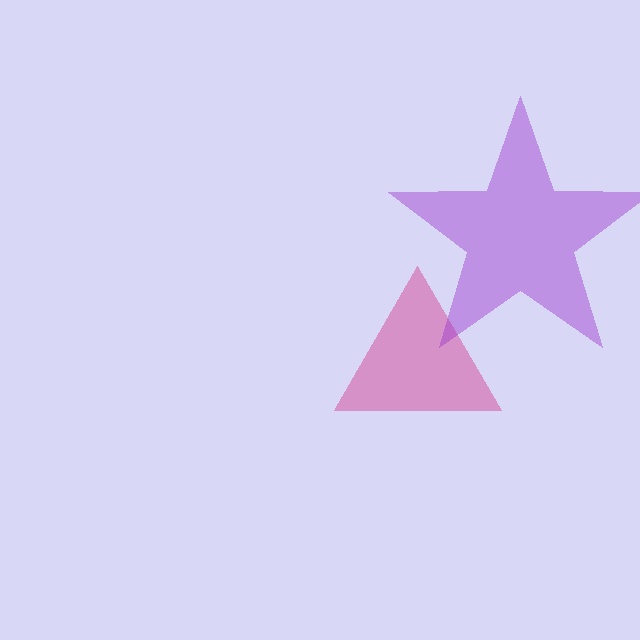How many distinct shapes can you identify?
There are 2 distinct shapes: a magenta triangle, a purple star.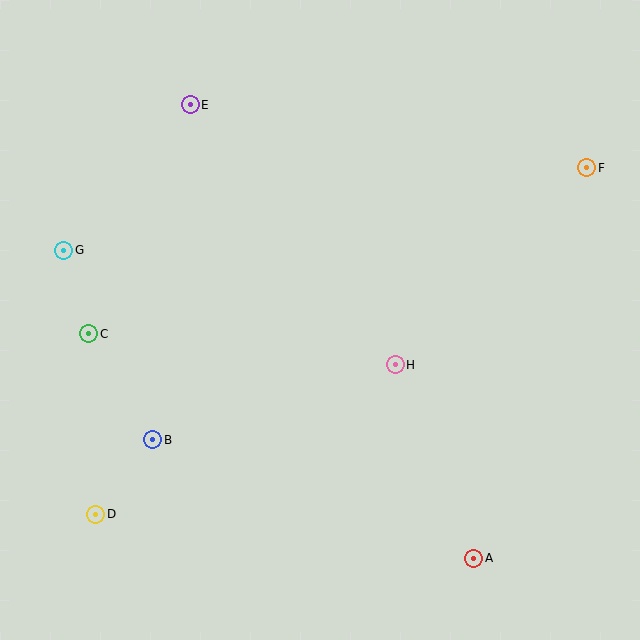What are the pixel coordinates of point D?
Point D is at (96, 514).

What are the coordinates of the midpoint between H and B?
The midpoint between H and B is at (274, 402).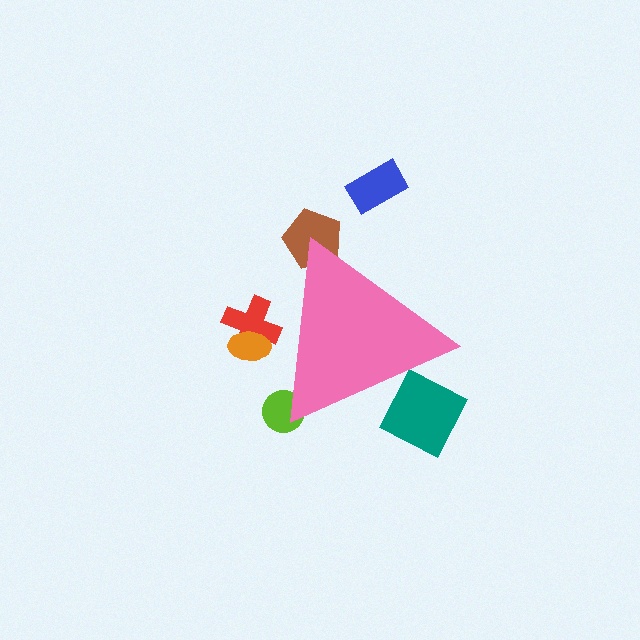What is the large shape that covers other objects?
A pink triangle.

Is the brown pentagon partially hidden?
Yes, the brown pentagon is partially hidden behind the pink triangle.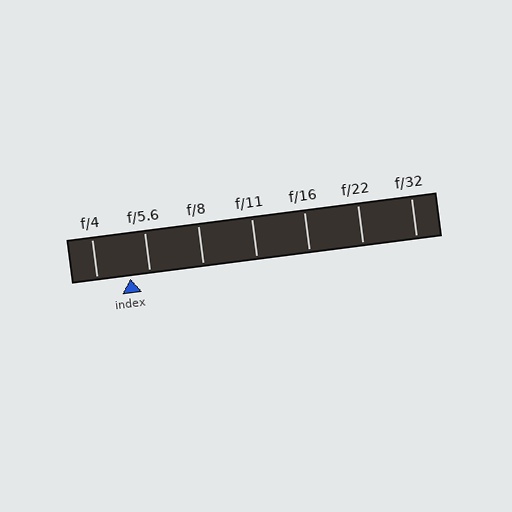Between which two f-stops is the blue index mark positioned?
The index mark is between f/4 and f/5.6.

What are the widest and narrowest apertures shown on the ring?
The widest aperture shown is f/4 and the narrowest is f/32.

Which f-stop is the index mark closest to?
The index mark is closest to f/5.6.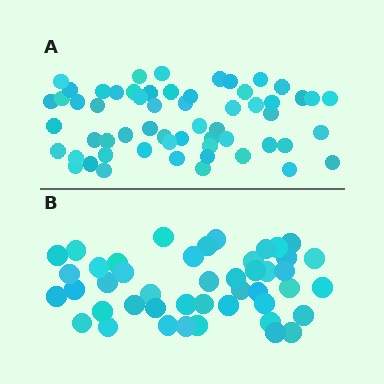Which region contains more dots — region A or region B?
Region A (the top region) has more dots.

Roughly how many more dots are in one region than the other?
Region A has approximately 15 more dots than region B.